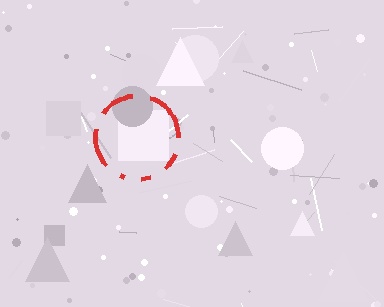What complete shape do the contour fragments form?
The contour fragments form a circle.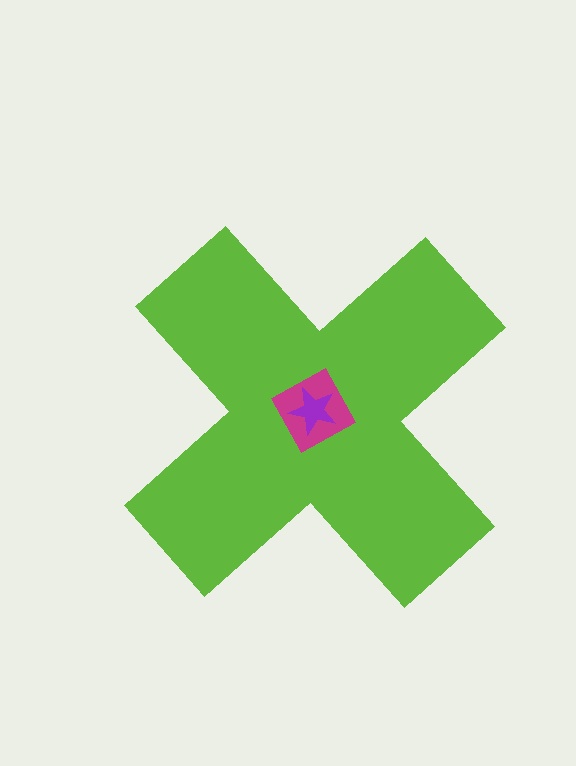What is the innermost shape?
The purple star.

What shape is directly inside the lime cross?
The magenta diamond.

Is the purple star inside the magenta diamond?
Yes.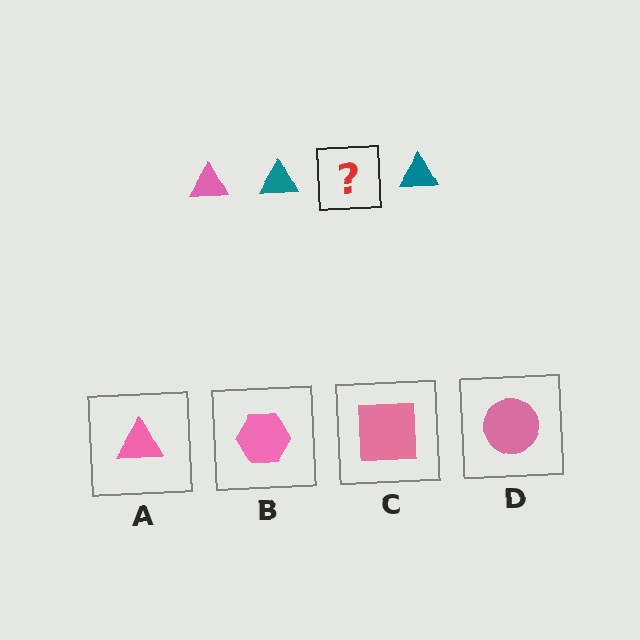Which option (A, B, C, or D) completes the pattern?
A.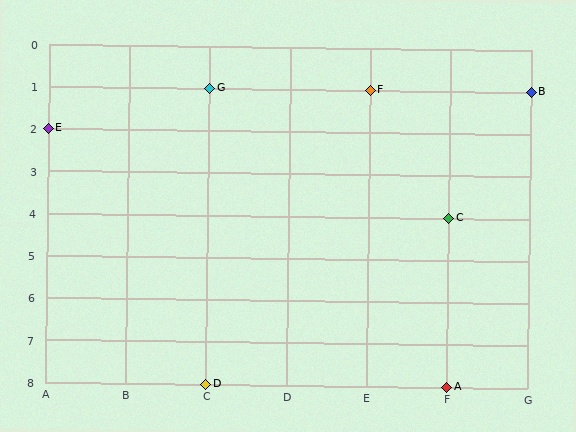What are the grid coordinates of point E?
Point E is at grid coordinates (A, 2).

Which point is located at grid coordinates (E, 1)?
Point F is at (E, 1).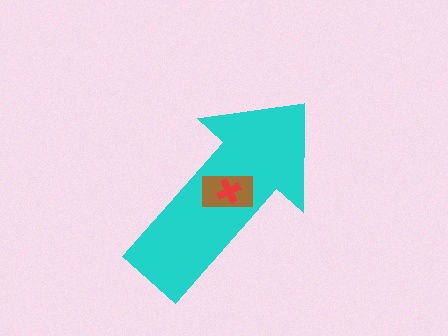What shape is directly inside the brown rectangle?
The red cross.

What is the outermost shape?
The cyan arrow.